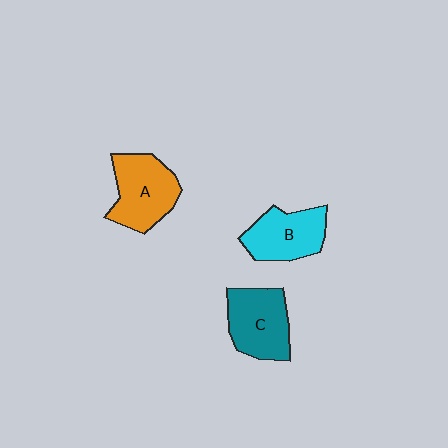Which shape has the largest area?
Shape A (orange).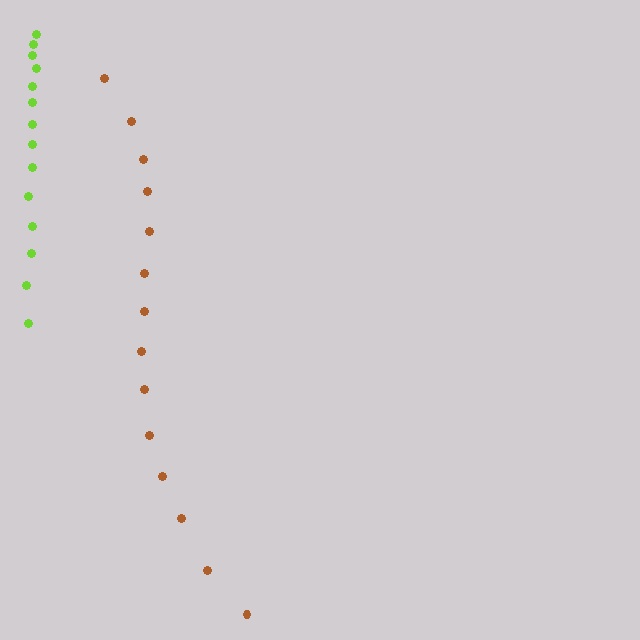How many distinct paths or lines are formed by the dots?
There are 2 distinct paths.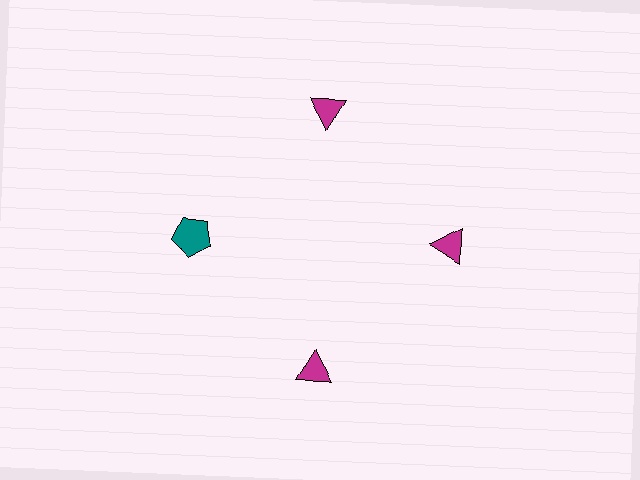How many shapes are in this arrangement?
There are 4 shapes arranged in a ring pattern.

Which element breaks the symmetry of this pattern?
The teal pentagon at roughly the 9 o'clock position breaks the symmetry. All other shapes are magenta triangles.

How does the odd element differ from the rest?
It differs in both color (teal instead of magenta) and shape (pentagon instead of triangle).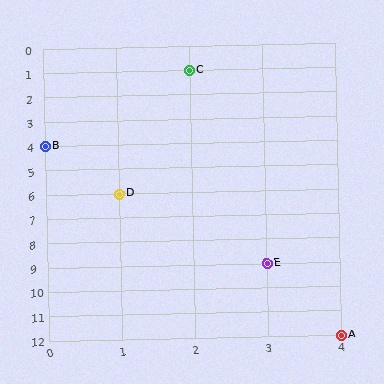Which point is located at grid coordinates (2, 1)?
Point C is at (2, 1).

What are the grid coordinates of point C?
Point C is at grid coordinates (2, 1).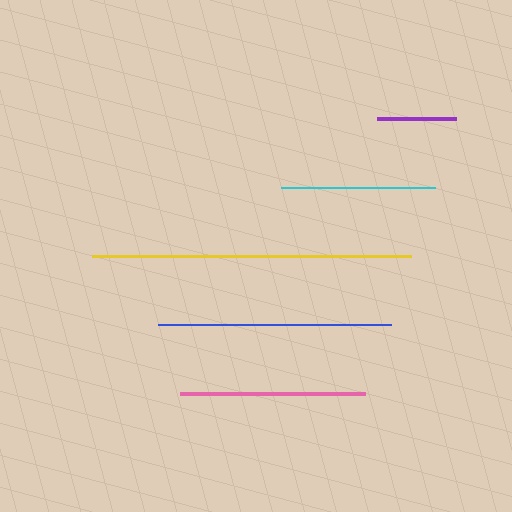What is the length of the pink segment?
The pink segment is approximately 184 pixels long.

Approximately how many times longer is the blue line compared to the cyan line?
The blue line is approximately 1.5 times the length of the cyan line.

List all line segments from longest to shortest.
From longest to shortest: yellow, blue, pink, cyan, purple.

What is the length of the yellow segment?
The yellow segment is approximately 319 pixels long.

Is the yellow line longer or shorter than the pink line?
The yellow line is longer than the pink line.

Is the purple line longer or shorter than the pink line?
The pink line is longer than the purple line.